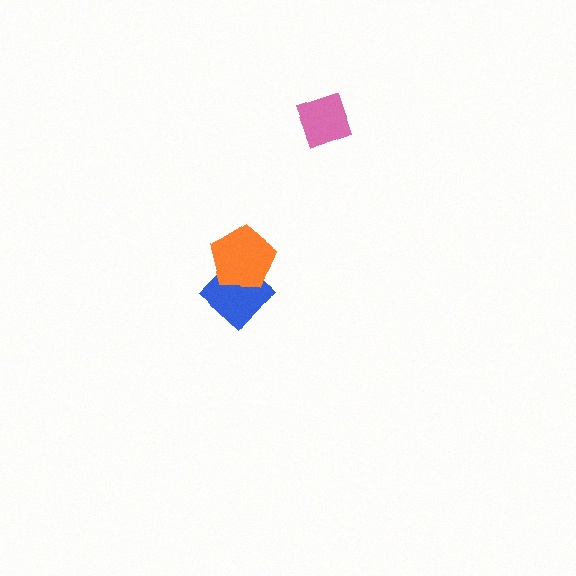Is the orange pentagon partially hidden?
No, no other shape covers it.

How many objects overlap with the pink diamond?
0 objects overlap with the pink diamond.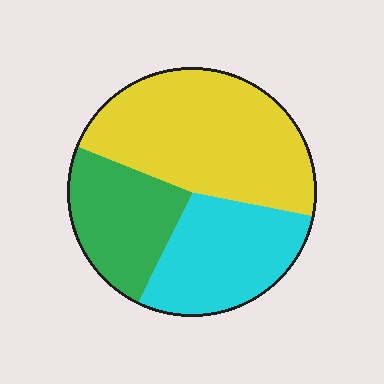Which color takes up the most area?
Yellow, at roughly 45%.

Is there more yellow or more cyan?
Yellow.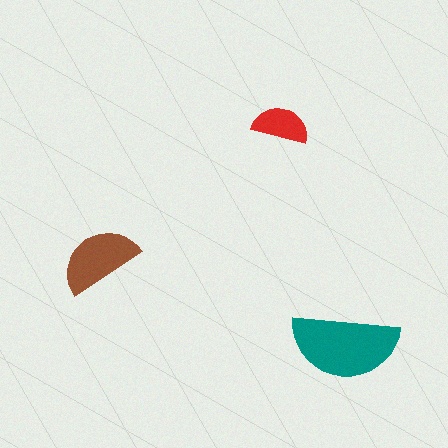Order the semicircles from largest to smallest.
the teal one, the brown one, the red one.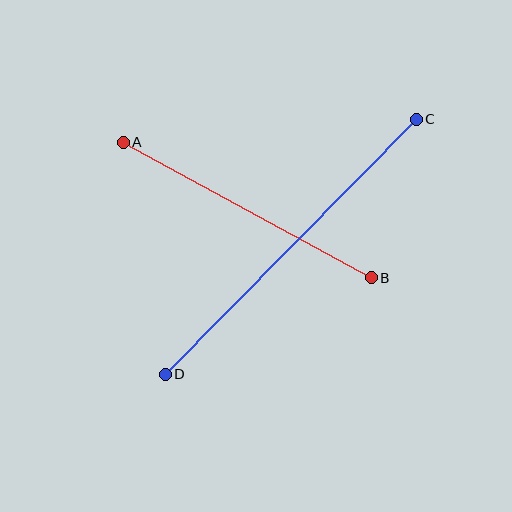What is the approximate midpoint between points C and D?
The midpoint is at approximately (291, 247) pixels.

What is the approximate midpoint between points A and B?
The midpoint is at approximately (247, 210) pixels.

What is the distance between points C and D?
The distance is approximately 358 pixels.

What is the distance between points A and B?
The distance is approximately 283 pixels.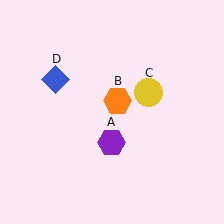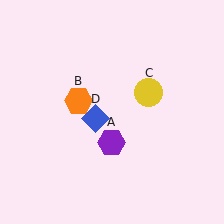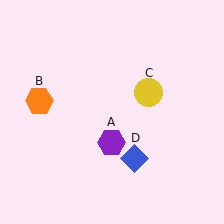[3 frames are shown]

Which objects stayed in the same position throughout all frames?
Purple hexagon (object A) and yellow circle (object C) remained stationary.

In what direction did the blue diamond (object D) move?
The blue diamond (object D) moved down and to the right.